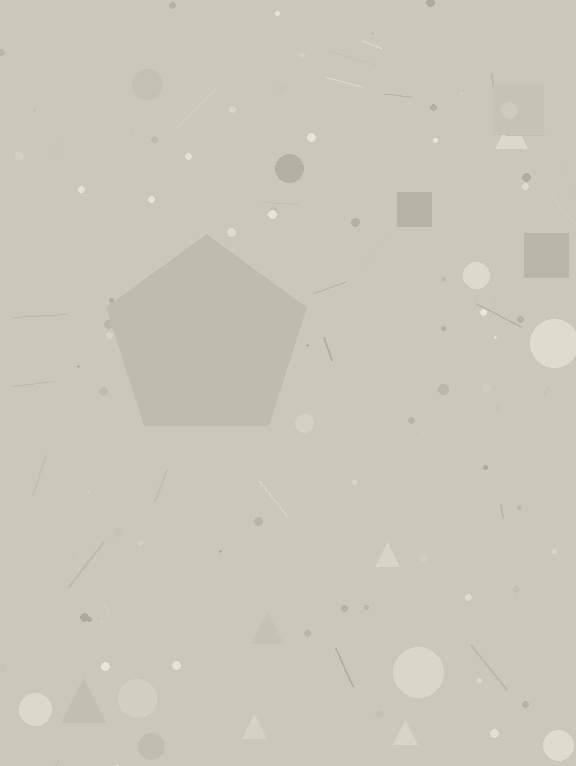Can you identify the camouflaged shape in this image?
The camouflaged shape is a pentagon.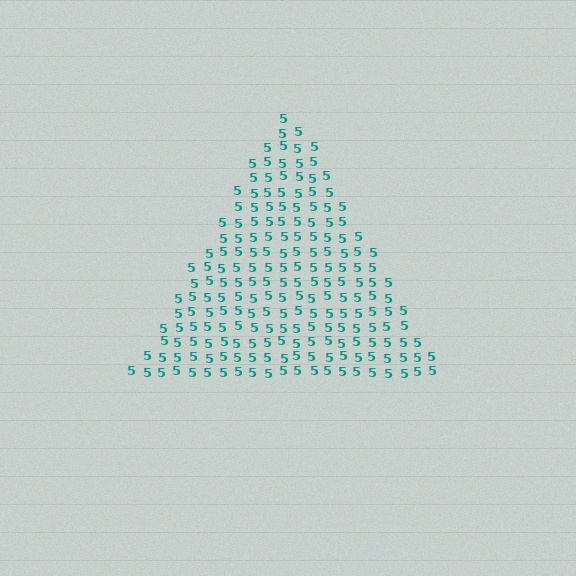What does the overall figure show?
The overall figure shows a triangle.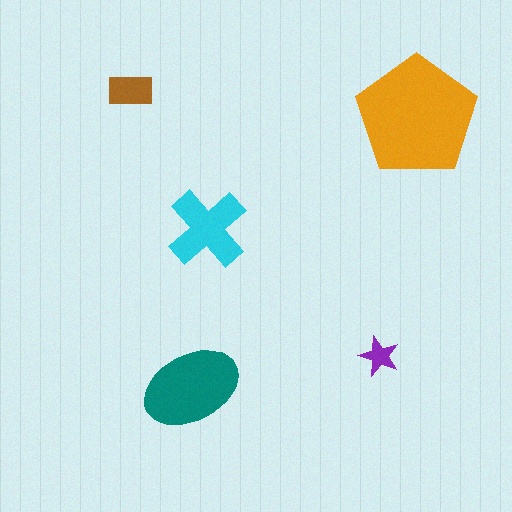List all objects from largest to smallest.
The orange pentagon, the teal ellipse, the cyan cross, the brown rectangle, the purple star.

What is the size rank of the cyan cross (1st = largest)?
3rd.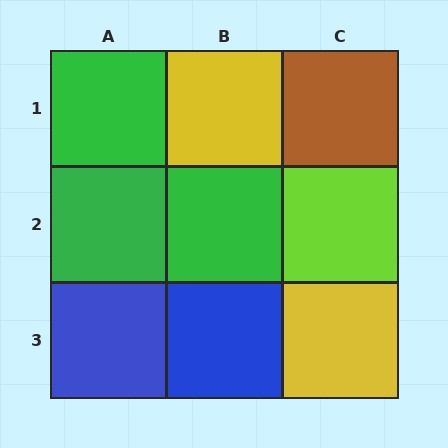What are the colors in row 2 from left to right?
Green, green, lime.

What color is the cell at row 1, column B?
Yellow.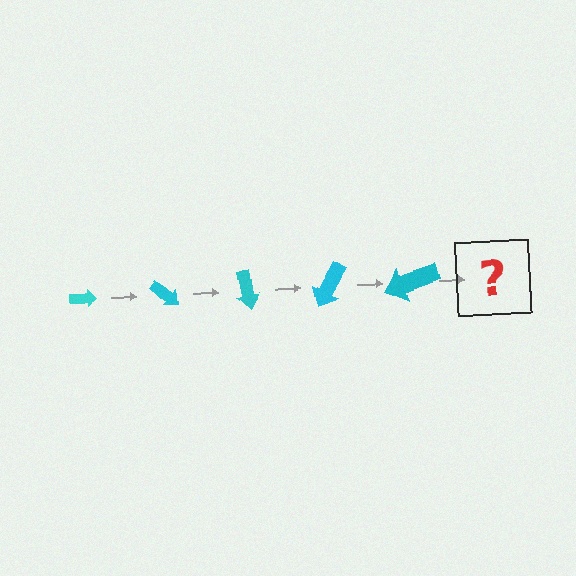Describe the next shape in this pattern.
It should be an arrow, larger than the previous one and rotated 200 degrees from the start.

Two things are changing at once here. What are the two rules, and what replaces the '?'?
The two rules are that the arrow grows larger each step and it rotates 40 degrees each step. The '?' should be an arrow, larger than the previous one and rotated 200 degrees from the start.